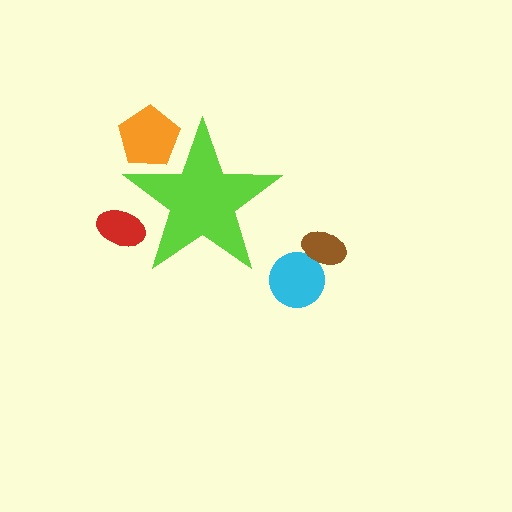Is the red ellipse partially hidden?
Yes, the red ellipse is partially hidden behind the lime star.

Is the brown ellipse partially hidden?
No, the brown ellipse is fully visible.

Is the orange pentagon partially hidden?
Yes, the orange pentagon is partially hidden behind the lime star.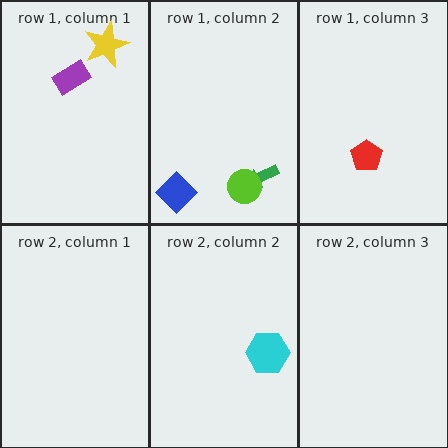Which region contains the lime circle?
The row 1, column 2 region.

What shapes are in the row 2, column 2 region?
The cyan hexagon.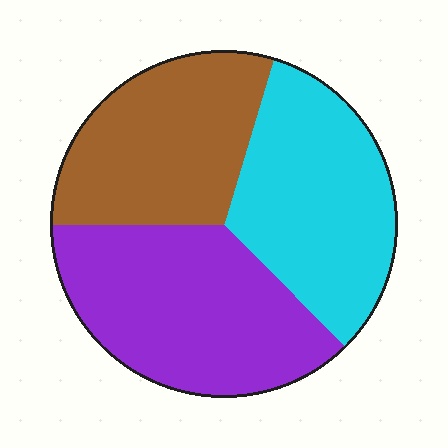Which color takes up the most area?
Purple, at roughly 35%.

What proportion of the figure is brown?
Brown takes up about one third (1/3) of the figure.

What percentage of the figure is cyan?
Cyan covers 33% of the figure.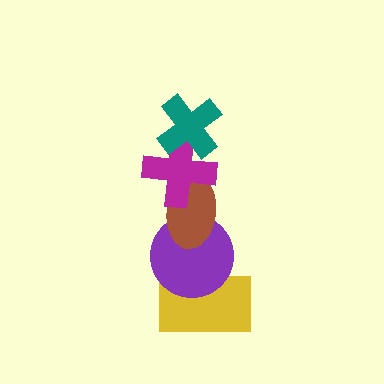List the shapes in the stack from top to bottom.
From top to bottom: the teal cross, the magenta cross, the brown ellipse, the purple circle, the yellow rectangle.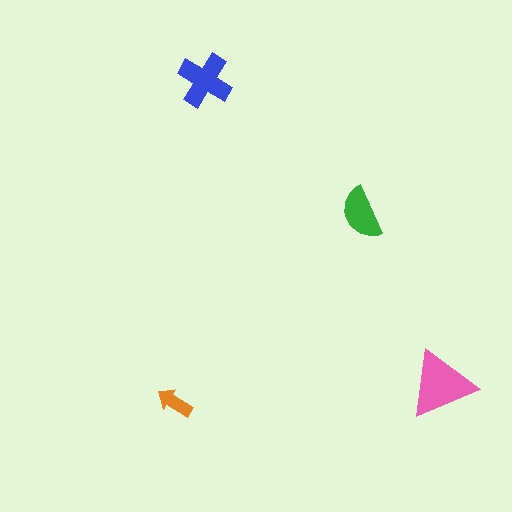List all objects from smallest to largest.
The orange arrow, the green semicircle, the blue cross, the pink triangle.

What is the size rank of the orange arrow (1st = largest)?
4th.